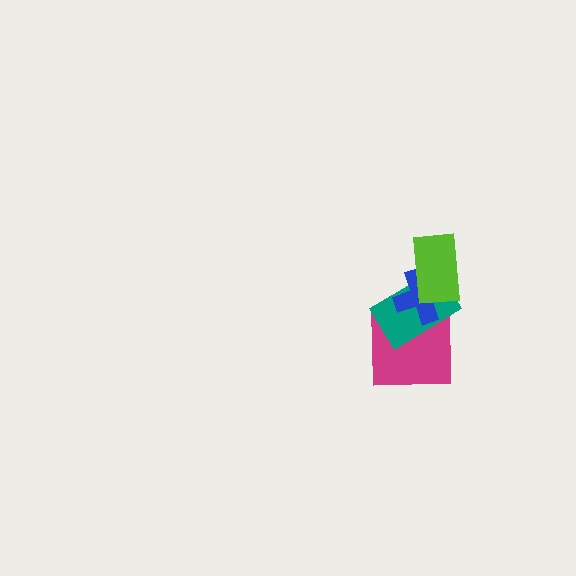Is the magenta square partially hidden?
Yes, it is partially covered by another shape.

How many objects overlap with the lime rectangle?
2 objects overlap with the lime rectangle.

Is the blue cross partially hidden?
Yes, it is partially covered by another shape.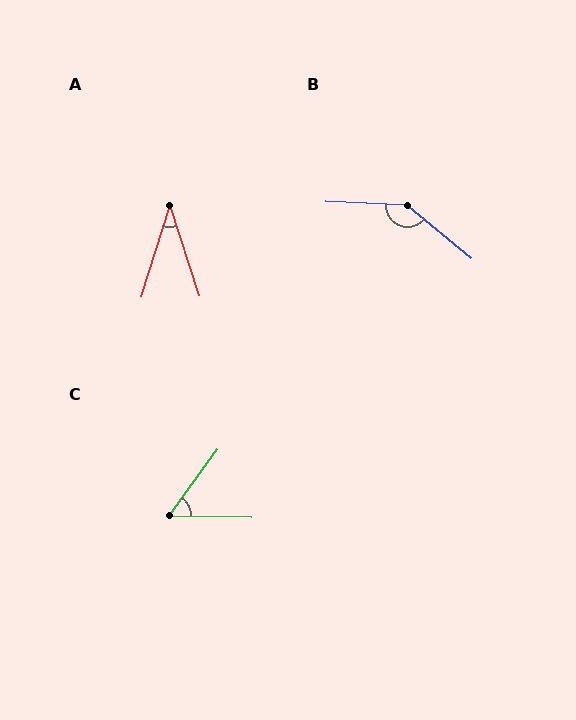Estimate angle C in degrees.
Approximately 55 degrees.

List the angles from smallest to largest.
A (36°), C (55°), B (143°).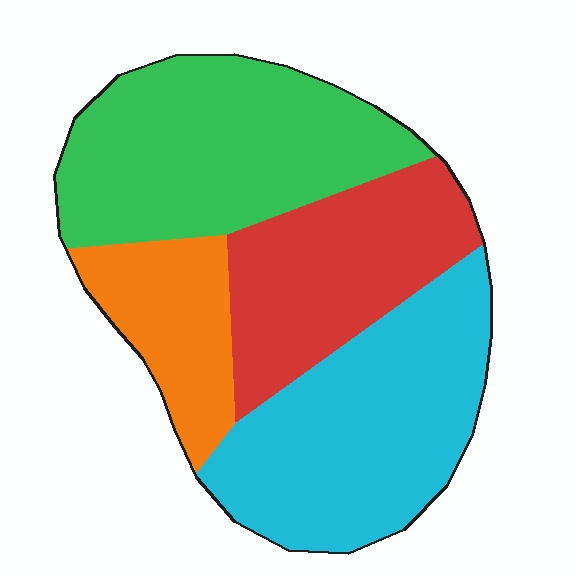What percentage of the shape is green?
Green takes up between a quarter and a half of the shape.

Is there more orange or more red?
Red.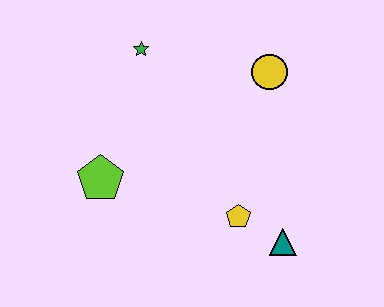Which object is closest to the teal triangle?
The yellow pentagon is closest to the teal triangle.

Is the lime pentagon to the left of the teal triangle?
Yes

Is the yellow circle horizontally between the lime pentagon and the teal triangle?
Yes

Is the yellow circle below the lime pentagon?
No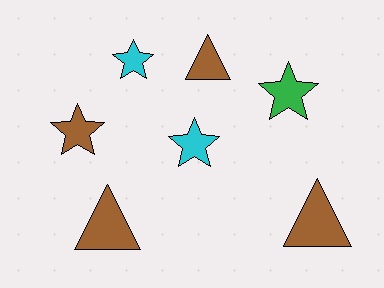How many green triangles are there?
There are no green triangles.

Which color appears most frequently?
Brown, with 4 objects.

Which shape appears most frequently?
Star, with 4 objects.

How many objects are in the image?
There are 7 objects.